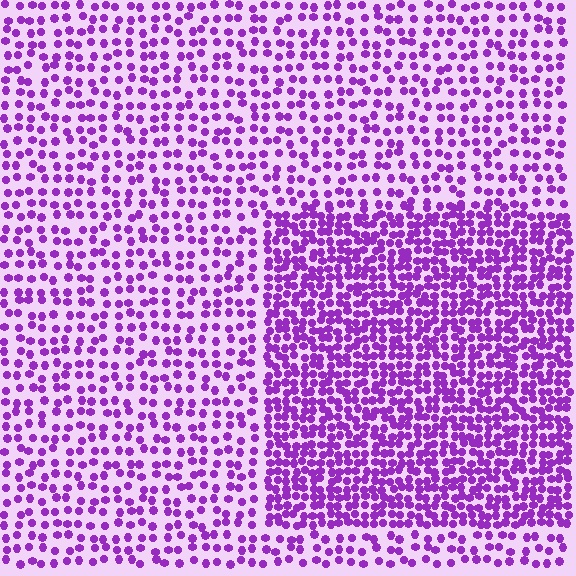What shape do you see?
I see a rectangle.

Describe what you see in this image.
The image contains small purple elements arranged at two different densities. A rectangle-shaped region is visible where the elements are more densely packed than the surrounding area.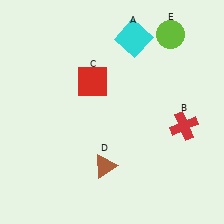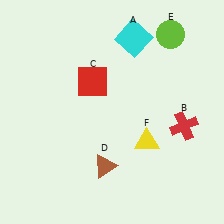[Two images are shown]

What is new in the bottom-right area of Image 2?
A yellow triangle (F) was added in the bottom-right area of Image 2.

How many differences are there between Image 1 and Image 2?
There is 1 difference between the two images.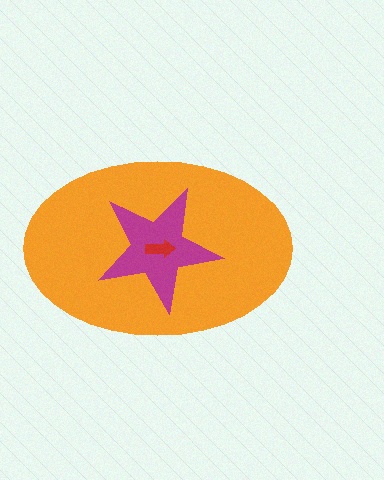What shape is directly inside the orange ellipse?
The magenta star.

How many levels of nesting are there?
3.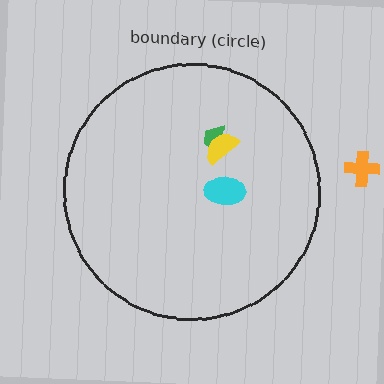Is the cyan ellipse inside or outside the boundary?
Inside.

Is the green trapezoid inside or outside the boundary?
Inside.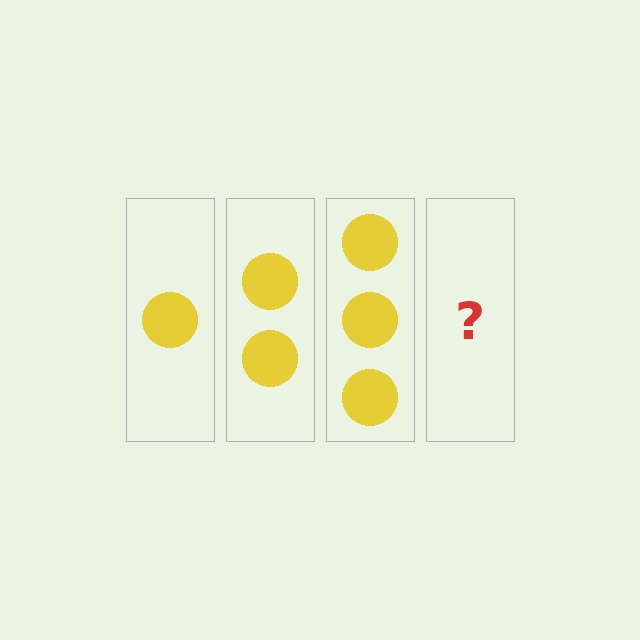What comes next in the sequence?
The next element should be 4 circles.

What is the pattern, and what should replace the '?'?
The pattern is that each step adds one more circle. The '?' should be 4 circles.